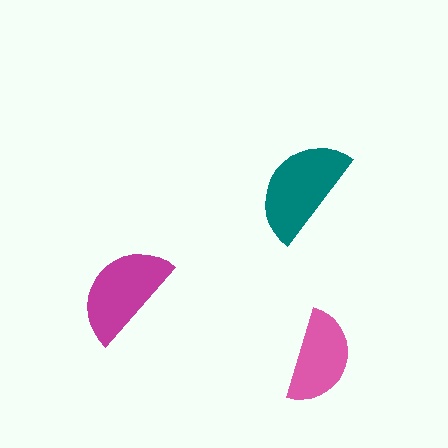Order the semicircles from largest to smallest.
the teal one, the magenta one, the pink one.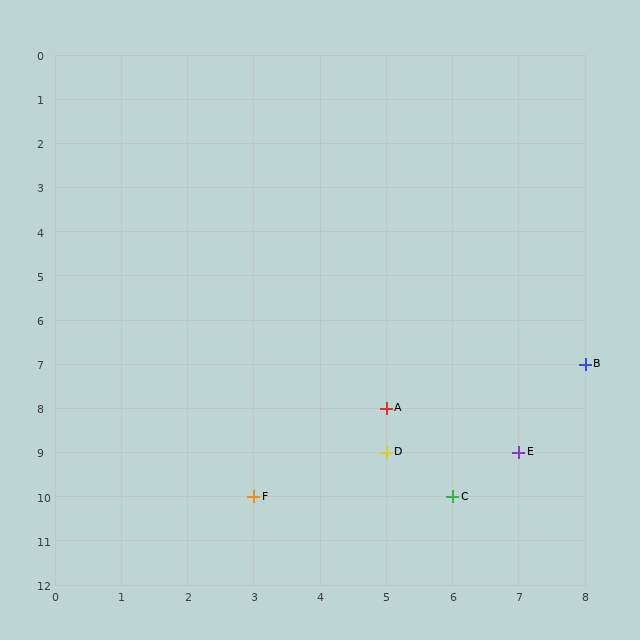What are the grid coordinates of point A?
Point A is at grid coordinates (5, 8).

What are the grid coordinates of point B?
Point B is at grid coordinates (8, 7).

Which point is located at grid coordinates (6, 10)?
Point C is at (6, 10).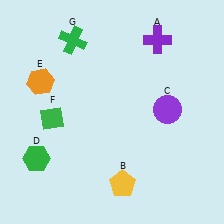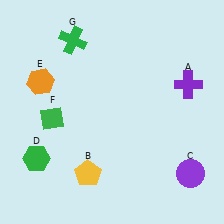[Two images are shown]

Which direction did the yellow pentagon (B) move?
The yellow pentagon (B) moved left.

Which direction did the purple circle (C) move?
The purple circle (C) moved down.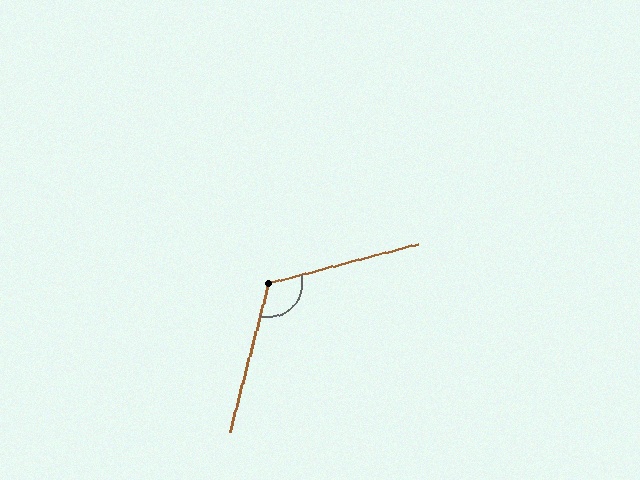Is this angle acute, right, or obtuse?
It is obtuse.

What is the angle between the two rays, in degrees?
Approximately 119 degrees.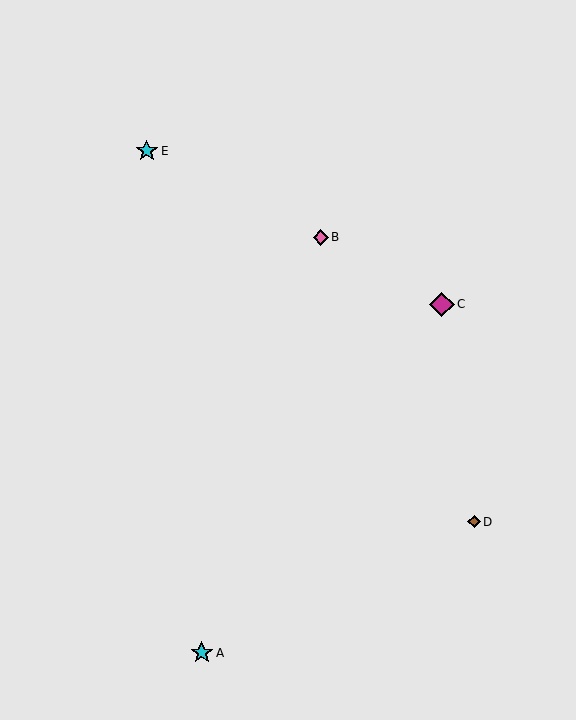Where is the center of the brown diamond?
The center of the brown diamond is at (474, 522).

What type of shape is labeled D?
Shape D is a brown diamond.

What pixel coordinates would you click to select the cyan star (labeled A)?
Click at (202, 653) to select the cyan star A.